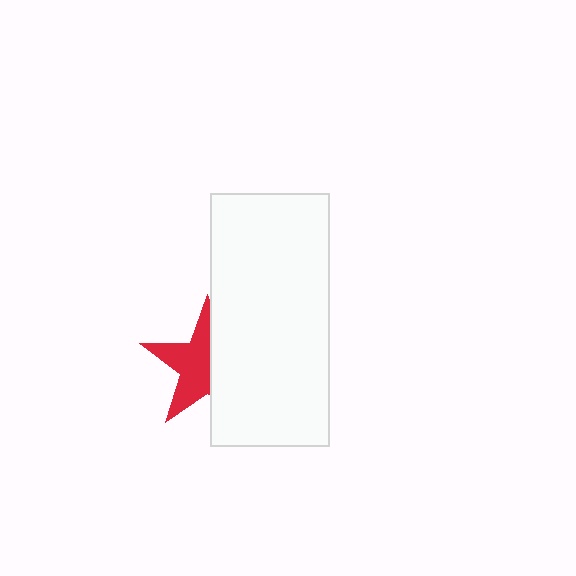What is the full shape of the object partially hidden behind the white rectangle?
The partially hidden object is a red star.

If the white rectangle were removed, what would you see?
You would see the complete red star.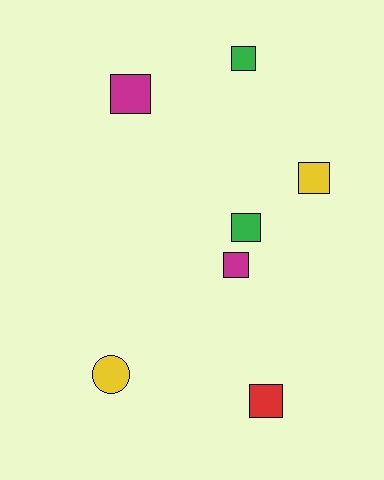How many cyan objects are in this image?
There are no cyan objects.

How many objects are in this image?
There are 7 objects.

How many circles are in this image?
There is 1 circle.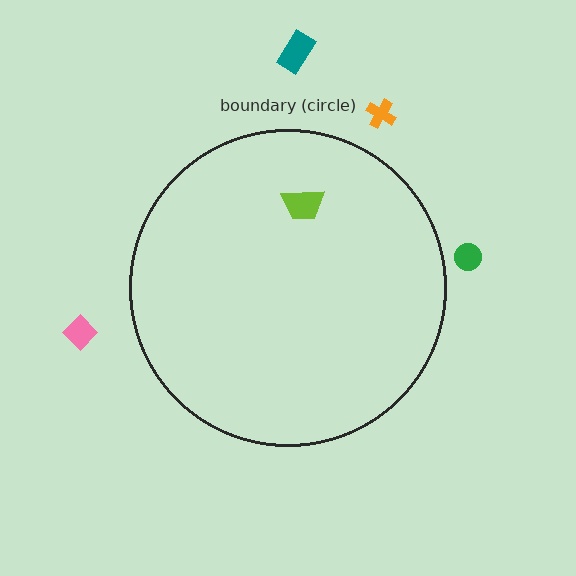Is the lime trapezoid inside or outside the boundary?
Inside.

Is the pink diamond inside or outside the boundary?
Outside.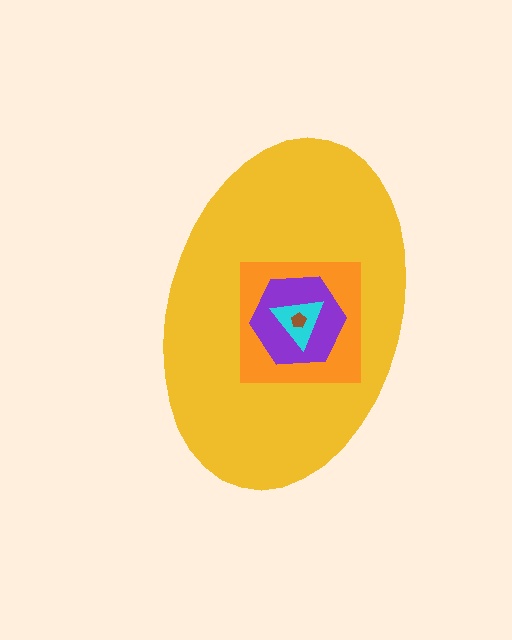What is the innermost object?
The brown pentagon.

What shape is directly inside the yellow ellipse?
The orange square.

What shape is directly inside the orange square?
The purple hexagon.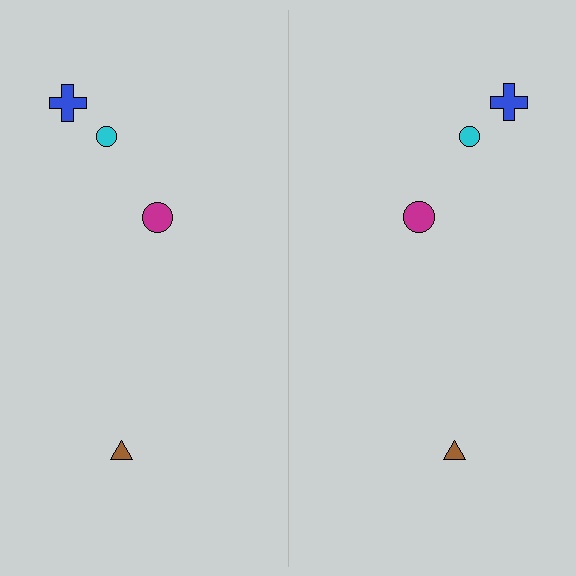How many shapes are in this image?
There are 8 shapes in this image.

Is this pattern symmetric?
Yes, this pattern has bilateral (reflection) symmetry.